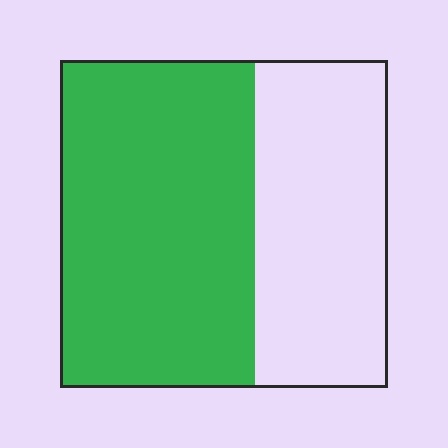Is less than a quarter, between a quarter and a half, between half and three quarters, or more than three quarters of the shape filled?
Between half and three quarters.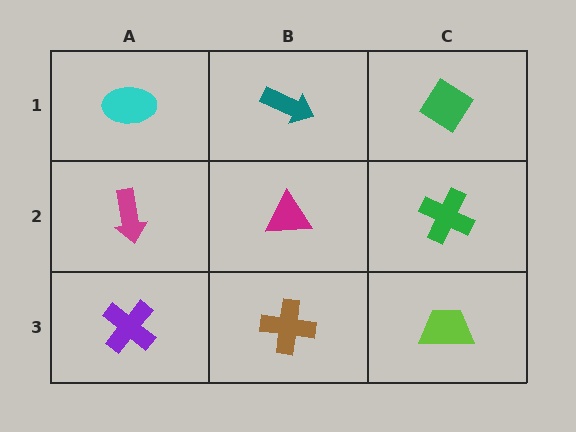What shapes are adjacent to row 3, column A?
A magenta arrow (row 2, column A), a brown cross (row 3, column B).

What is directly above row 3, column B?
A magenta triangle.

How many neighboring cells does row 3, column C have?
2.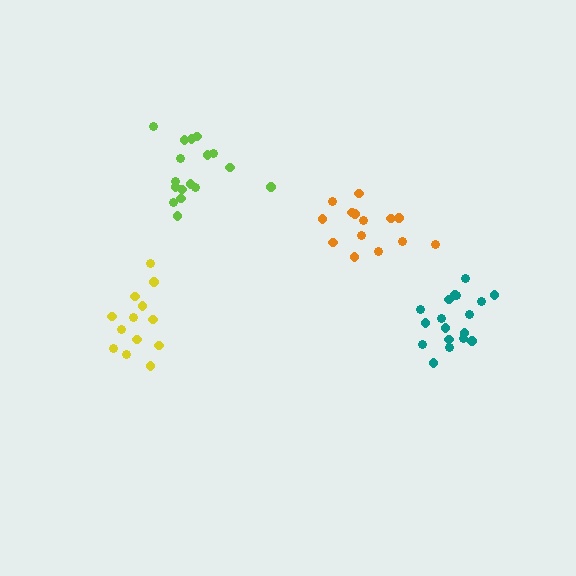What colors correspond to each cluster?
The clusters are colored: yellow, lime, orange, teal.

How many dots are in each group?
Group 1: 13 dots, Group 2: 17 dots, Group 3: 14 dots, Group 4: 18 dots (62 total).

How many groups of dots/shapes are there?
There are 4 groups.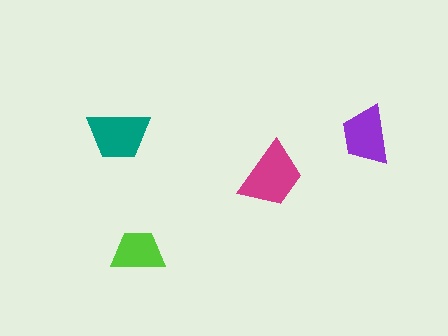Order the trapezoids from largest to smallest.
the magenta one, the teal one, the purple one, the lime one.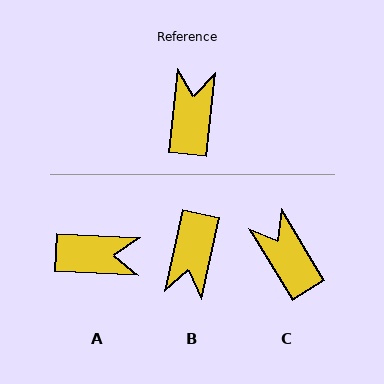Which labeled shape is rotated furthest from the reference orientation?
B, about 175 degrees away.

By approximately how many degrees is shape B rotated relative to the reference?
Approximately 175 degrees counter-clockwise.